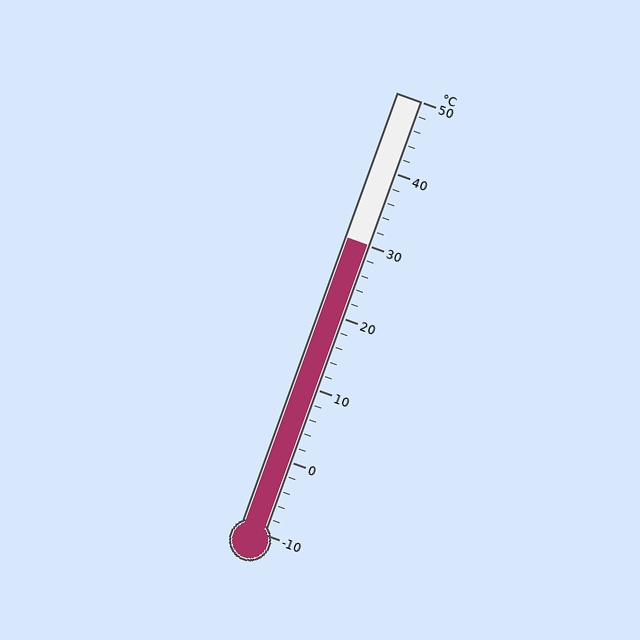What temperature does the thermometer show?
The thermometer shows approximately 30°C.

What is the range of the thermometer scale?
The thermometer scale ranges from -10°C to 50°C.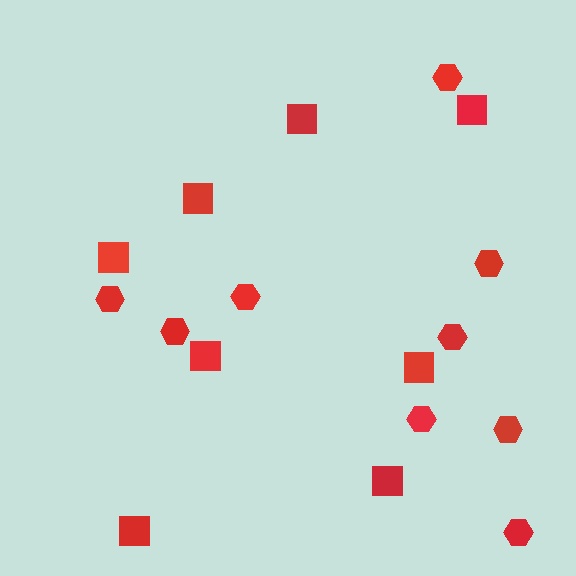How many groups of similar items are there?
There are 2 groups: one group of hexagons (9) and one group of squares (8).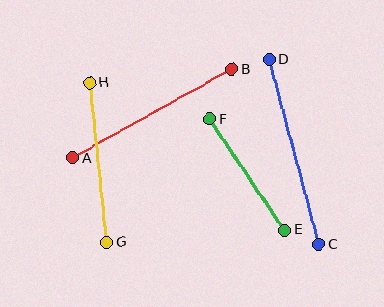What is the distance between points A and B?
The distance is approximately 182 pixels.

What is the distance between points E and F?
The distance is approximately 134 pixels.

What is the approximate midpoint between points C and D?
The midpoint is at approximately (294, 152) pixels.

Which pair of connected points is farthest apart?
Points C and D are farthest apart.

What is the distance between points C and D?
The distance is approximately 191 pixels.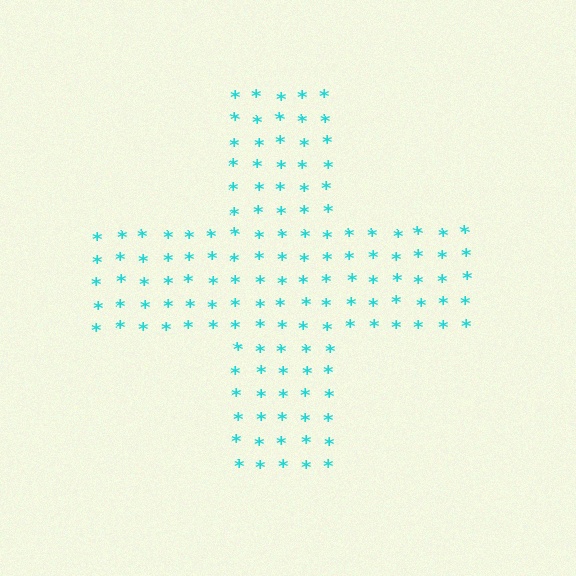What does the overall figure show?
The overall figure shows a cross.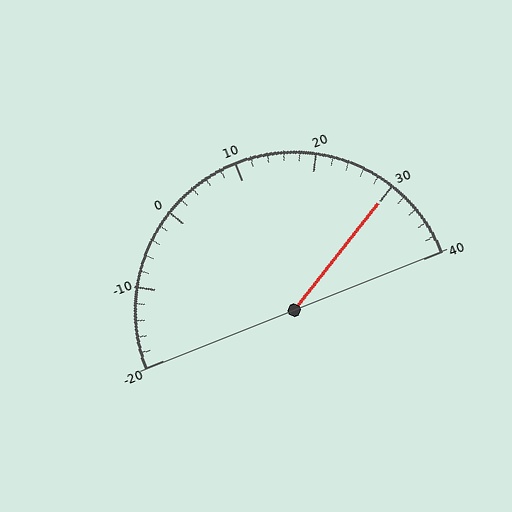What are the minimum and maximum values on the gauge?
The gauge ranges from -20 to 40.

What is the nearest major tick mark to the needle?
The nearest major tick mark is 30.